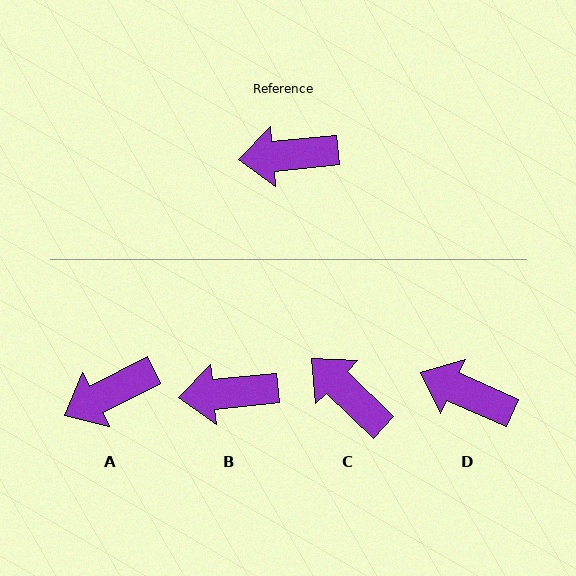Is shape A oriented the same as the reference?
No, it is off by about 21 degrees.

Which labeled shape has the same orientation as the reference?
B.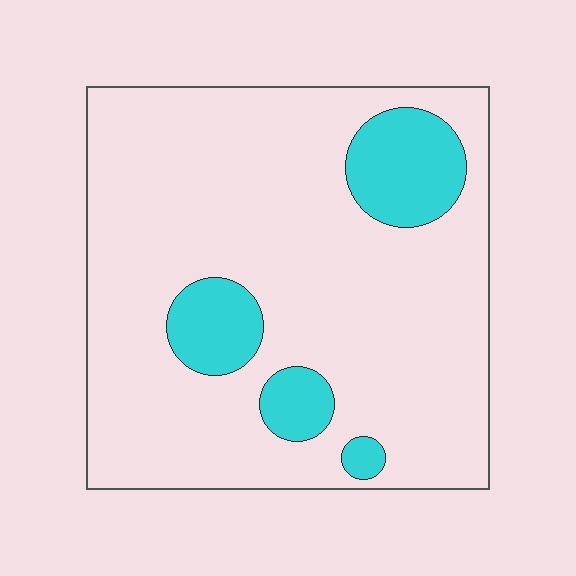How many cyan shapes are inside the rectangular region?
4.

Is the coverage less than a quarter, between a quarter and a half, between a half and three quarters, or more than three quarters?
Less than a quarter.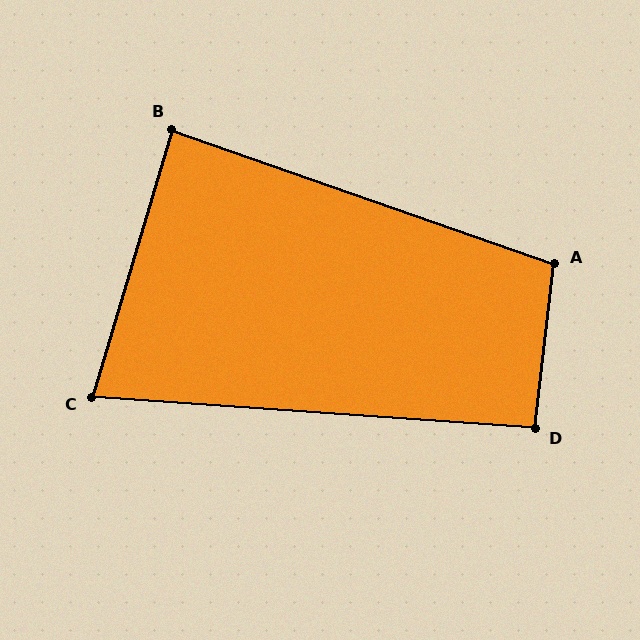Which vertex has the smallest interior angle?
C, at approximately 77 degrees.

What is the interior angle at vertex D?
Approximately 93 degrees (approximately right).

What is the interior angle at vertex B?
Approximately 87 degrees (approximately right).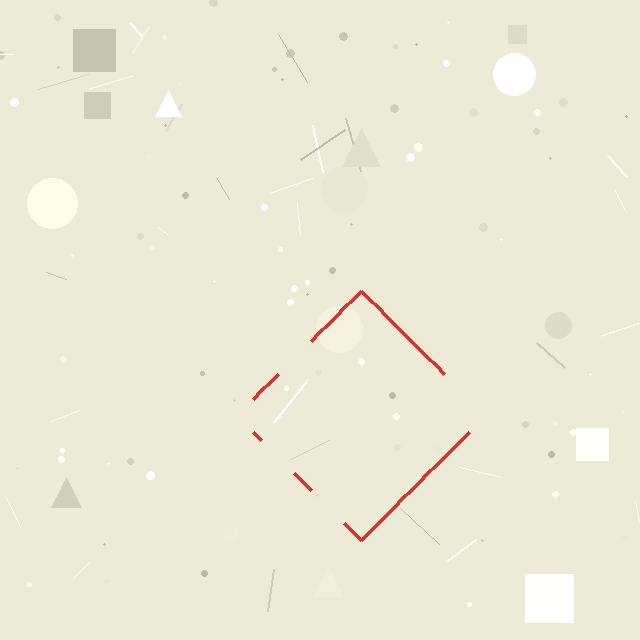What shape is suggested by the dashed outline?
The dashed outline suggests a diamond.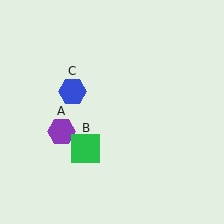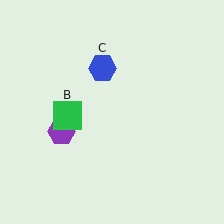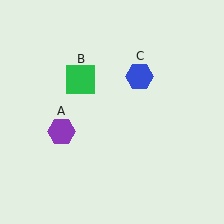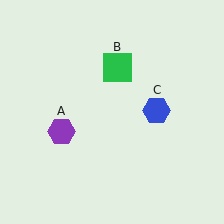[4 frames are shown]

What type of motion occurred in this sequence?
The green square (object B), blue hexagon (object C) rotated clockwise around the center of the scene.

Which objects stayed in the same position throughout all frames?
Purple hexagon (object A) remained stationary.